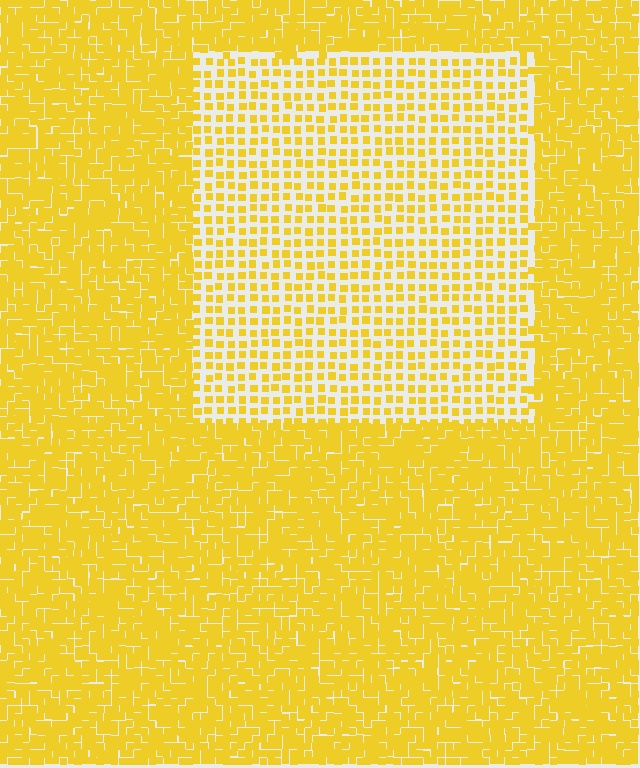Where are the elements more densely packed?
The elements are more densely packed outside the rectangle boundary.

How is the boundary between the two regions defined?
The boundary is defined by a change in element density (approximately 2.3x ratio). All elements are the same color, size, and shape.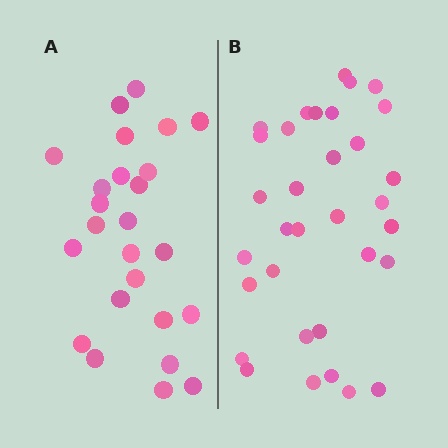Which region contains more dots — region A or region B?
Region B (the right region) has more dots.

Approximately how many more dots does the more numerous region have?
Region B has roughly 8 or so more dots than region A.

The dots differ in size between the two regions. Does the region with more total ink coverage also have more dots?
No. Region A has more total ink coverage because its dots are larger, but region B actually contains more individual dots. Total area can be misleading — the number of items is what matters here.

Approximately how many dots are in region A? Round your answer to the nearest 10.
About 20 dots. (The exact count is 25, which rounds to 20.)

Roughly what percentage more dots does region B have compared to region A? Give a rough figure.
About 30% more.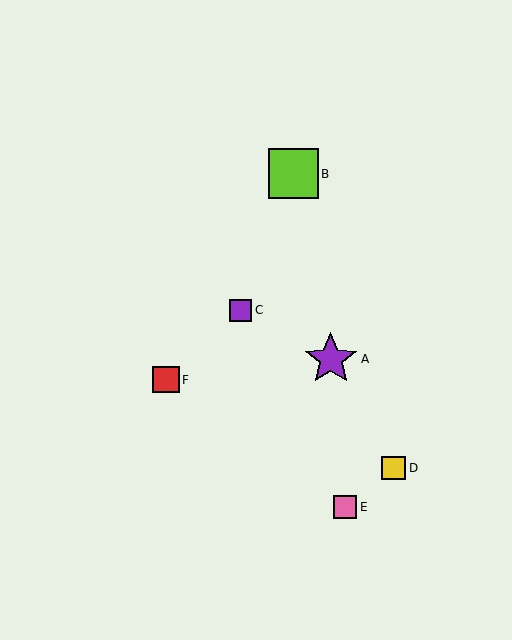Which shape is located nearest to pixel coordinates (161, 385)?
The red square (labeled F) at (166, 380) is nearest to that location.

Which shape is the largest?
The purple star (labeled A) is the largest.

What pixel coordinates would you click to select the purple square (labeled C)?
Click at (241, 310) to select the purple square C.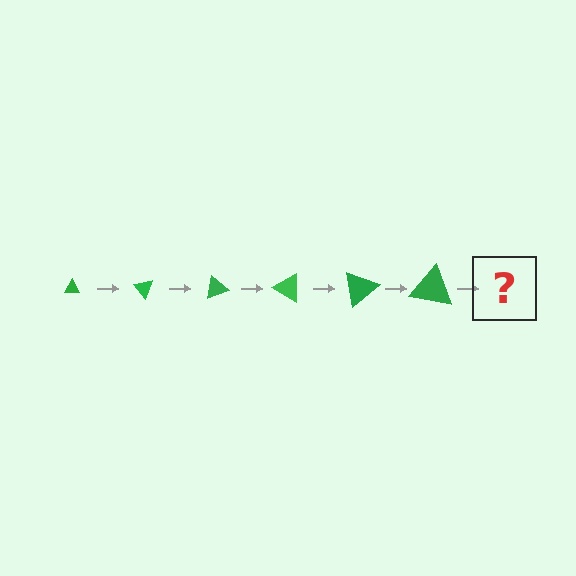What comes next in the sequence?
The next element should be a triangle, larger than the previous one and rotated 300 degrees from the start.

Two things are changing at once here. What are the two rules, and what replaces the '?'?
The two rules are that the triangle grows larger each step and it rotates 50 degrees each step. The '?' should be a triangle, larger than the previous one and rotated 300 degrees from the start.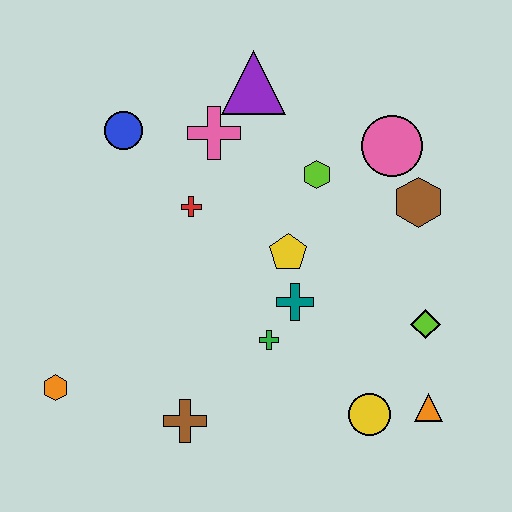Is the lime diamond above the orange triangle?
Yes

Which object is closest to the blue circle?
The pink cross is closest to the blue circle.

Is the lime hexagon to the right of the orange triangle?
No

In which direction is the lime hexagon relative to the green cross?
The lime hexagon is above the green cross.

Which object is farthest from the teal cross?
The orange hexagon is farthest from the teal cross.